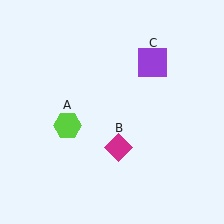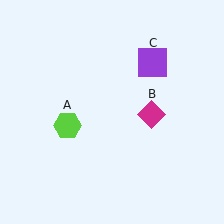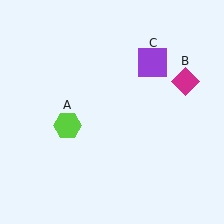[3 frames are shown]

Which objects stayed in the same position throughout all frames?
Lime hexagon (object A) and purple square (object C) remained stationary.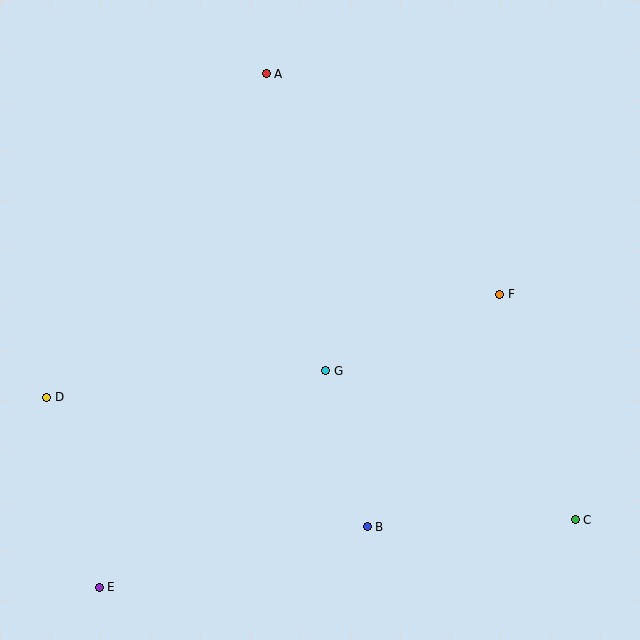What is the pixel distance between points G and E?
The distance between G and E is 313 pixels.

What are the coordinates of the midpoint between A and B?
The midpoint between A and B is at (317, 300).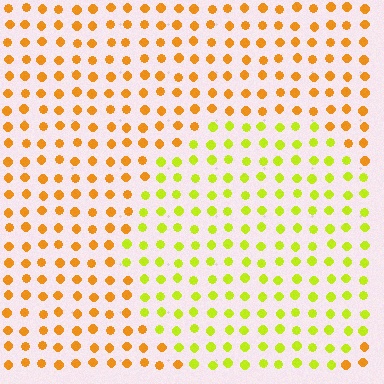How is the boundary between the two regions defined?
The boundary is defined purely by a slight shift in hue (about 40 degrees). Spacing, size, and orientation are identical on both sides.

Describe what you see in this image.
The image is filled with small orange elements in a uniform arrangement. A circle-shaped region is visible where the elements are tinted to a slightly different hue, forming a subtle color boundary.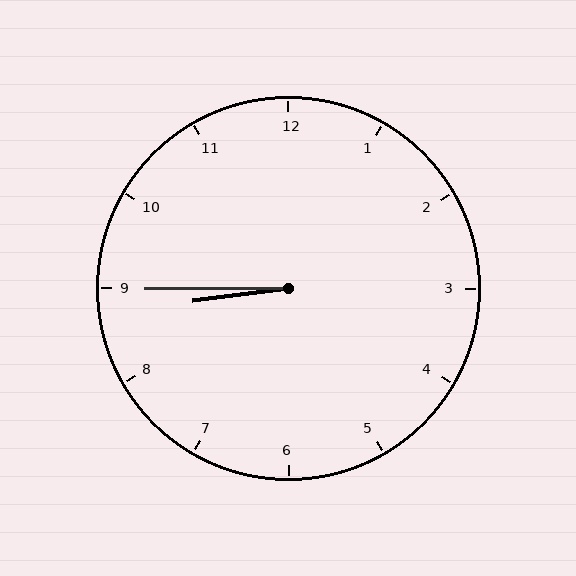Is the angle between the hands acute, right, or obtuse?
It is acute.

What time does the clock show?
8:45.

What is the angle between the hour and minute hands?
Approximately 8 degrees.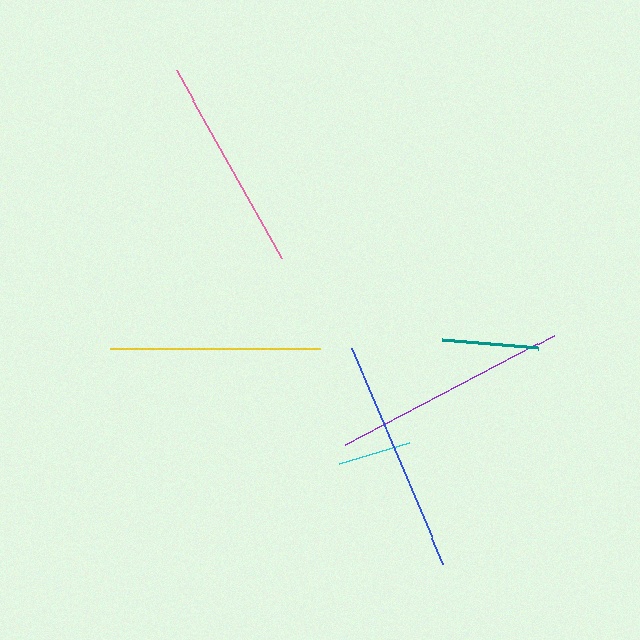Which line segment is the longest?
The blue line is the longest at approximately 235 pixels.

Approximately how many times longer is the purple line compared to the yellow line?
The purple line is approximately 1.1 times the length of the yellow line.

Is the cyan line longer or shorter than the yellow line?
The yellow line is longer than the cyan line.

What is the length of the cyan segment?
The cyan segment is approximately 74 pixels long.